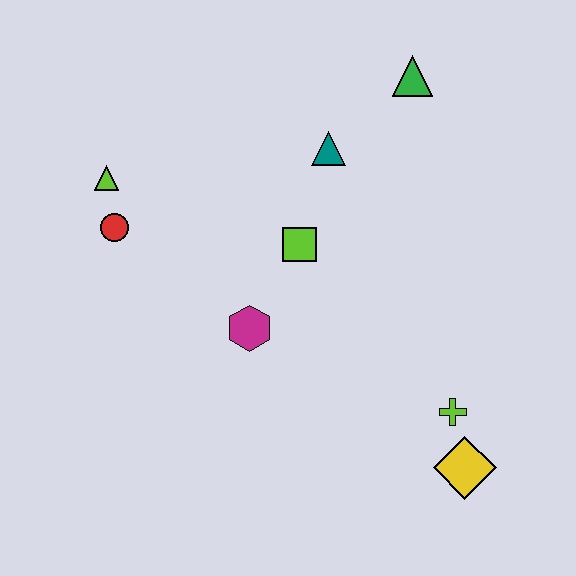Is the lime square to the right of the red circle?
Yes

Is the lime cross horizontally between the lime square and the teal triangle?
No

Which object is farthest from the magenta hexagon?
The green triangle is farthest from the magenta hexagon.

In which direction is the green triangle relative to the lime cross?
The green triangle is above the lime cross.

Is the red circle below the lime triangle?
Yes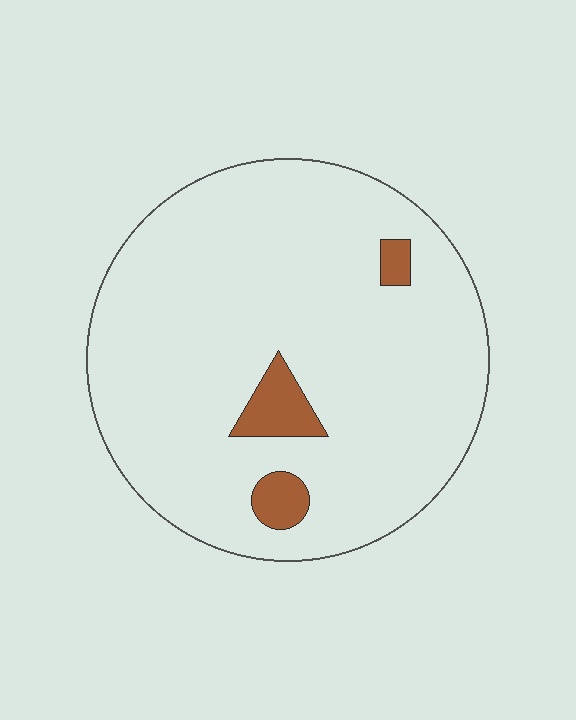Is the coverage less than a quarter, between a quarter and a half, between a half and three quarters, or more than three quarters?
Less than a quarter.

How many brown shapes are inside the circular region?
3.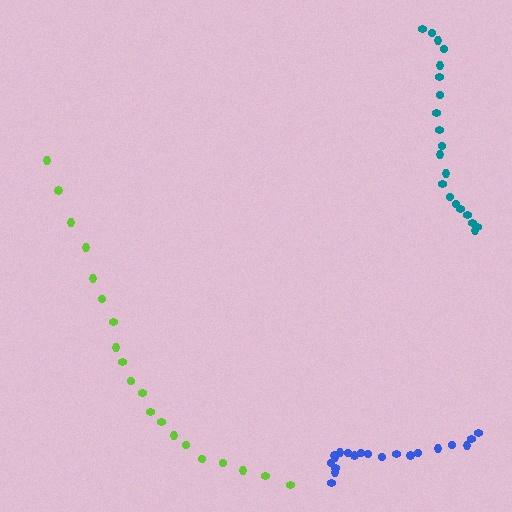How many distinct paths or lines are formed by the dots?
There are 3 distinct paths.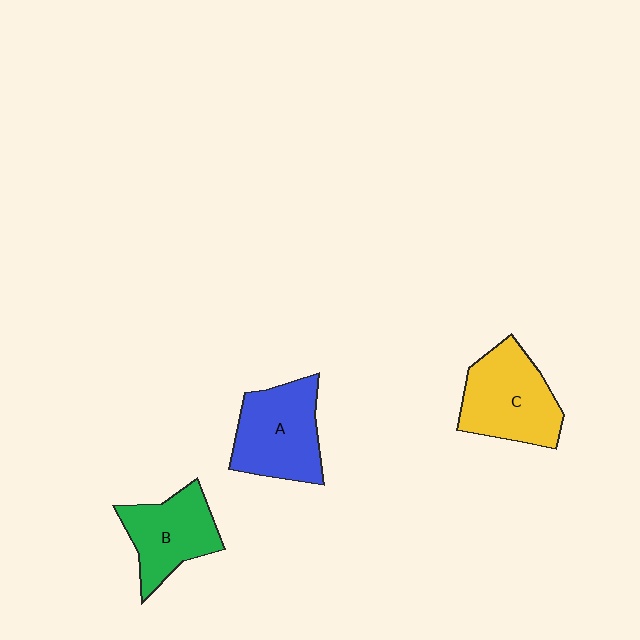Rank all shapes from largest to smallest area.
From largest to smallest: C (yellow), A (blue), B (green).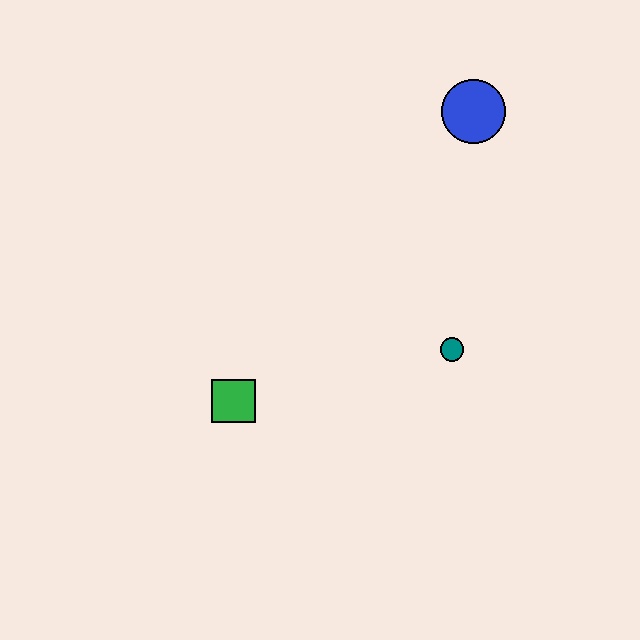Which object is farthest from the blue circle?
The green square is farthest from the blue circle.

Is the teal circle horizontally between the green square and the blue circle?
Yes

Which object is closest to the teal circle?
The green square is closest to the teal circle.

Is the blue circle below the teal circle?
No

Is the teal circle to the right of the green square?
Yes